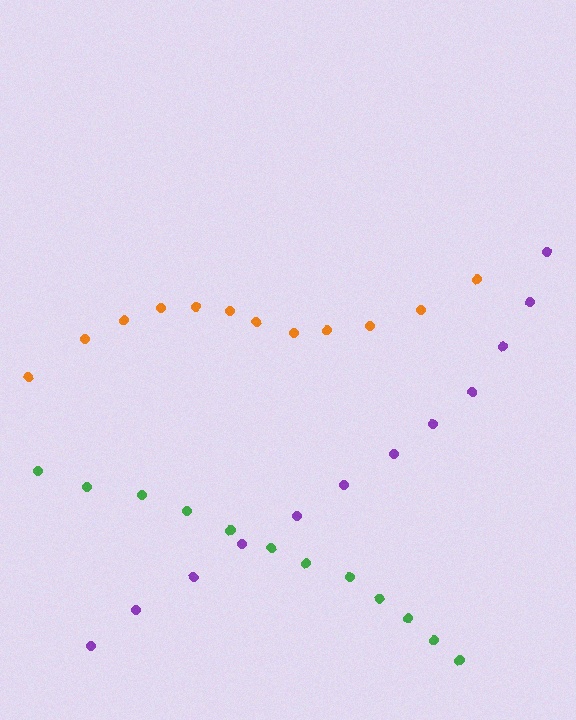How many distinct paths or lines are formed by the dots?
There are 3 distinct paths.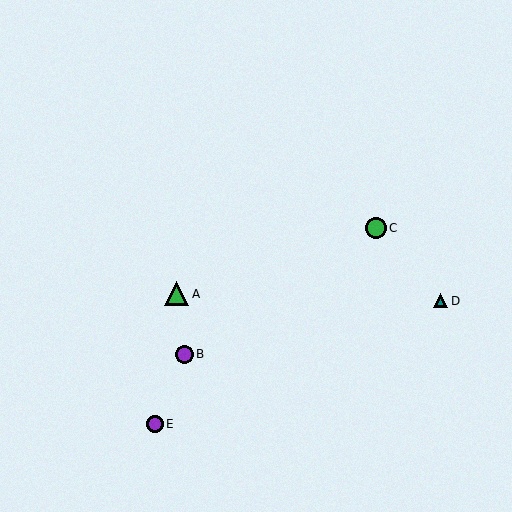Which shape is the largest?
The green triangle (labeled A) is the largest.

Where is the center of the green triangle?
The center of the green triangle is at (177, 294).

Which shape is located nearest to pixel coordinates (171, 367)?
The purple circle (labeled B) at (185, 354) is nearest to that location.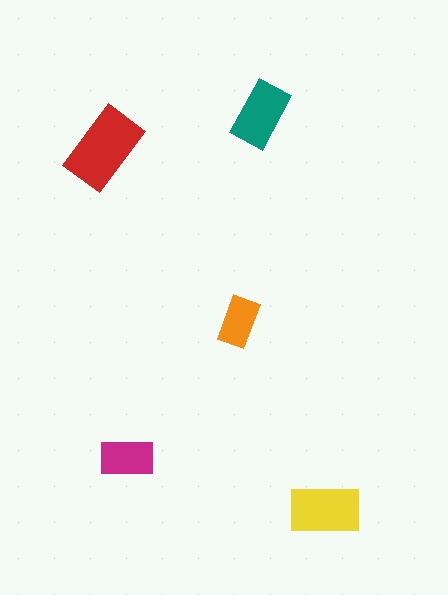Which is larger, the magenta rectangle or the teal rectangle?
The teal one.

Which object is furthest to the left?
The red rectangle is leftmost.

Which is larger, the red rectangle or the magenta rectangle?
The red one.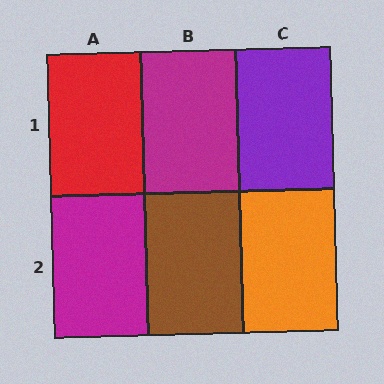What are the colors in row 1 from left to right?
Red, magenta, purple.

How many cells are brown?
1 cell is brown.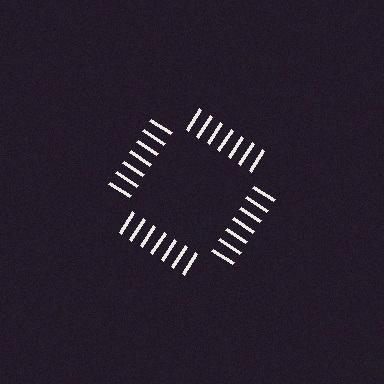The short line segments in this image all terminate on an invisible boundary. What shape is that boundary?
An illusory square — the line segments terminate on its edges but no continuous stroke is drawn.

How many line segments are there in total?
28 — 7 along each of the 4 edges.